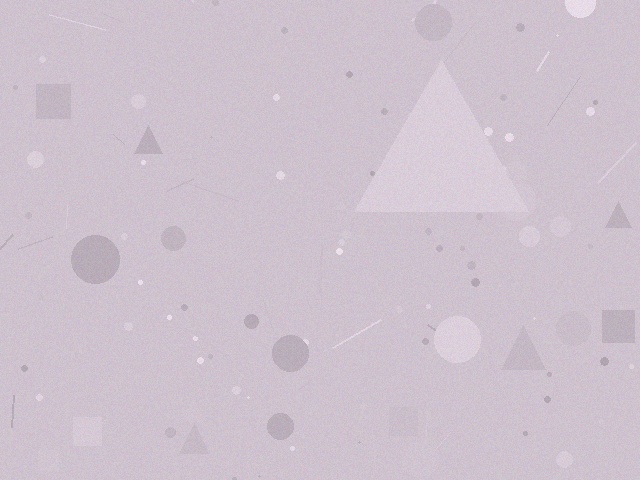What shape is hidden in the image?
A triangle is hidden in the image.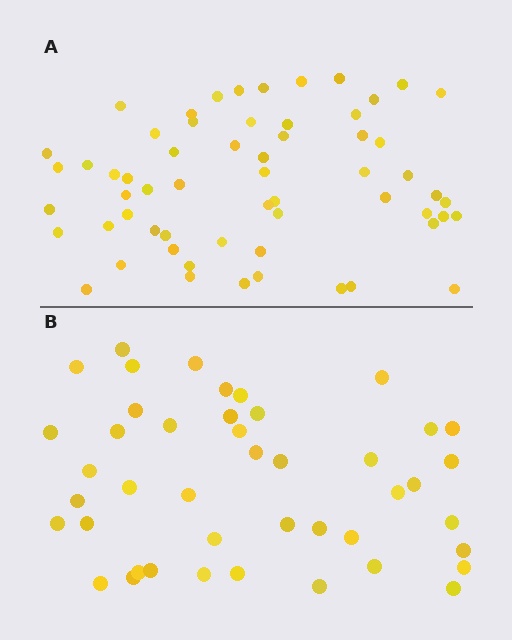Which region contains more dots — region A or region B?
Region A (the top region) has more dots.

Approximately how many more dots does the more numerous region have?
Region A has approximately 15 more dots than region B.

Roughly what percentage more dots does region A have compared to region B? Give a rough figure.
About 35% more.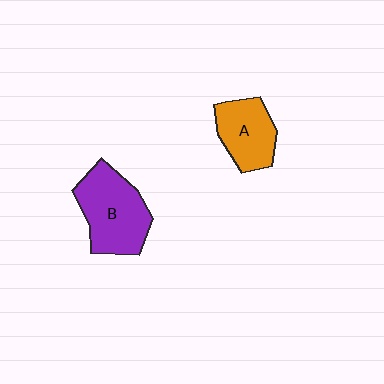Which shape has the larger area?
Shape B (purple).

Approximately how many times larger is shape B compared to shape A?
Approximately 1.4 times.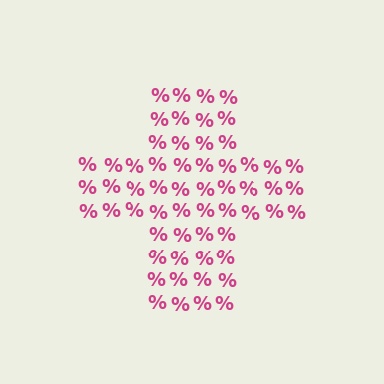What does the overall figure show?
The overall figure shows a cross.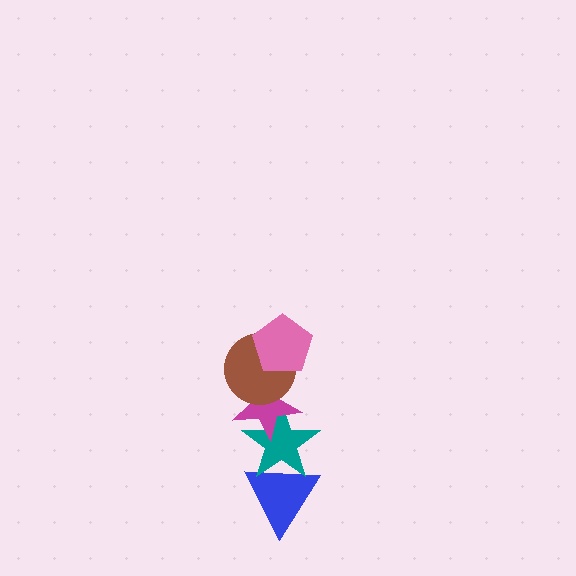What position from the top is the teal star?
The teal star is 4th from the top.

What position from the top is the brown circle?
The brown circle is 2nd from the top.